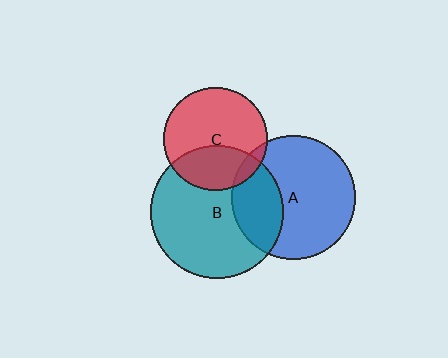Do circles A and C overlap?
Yes.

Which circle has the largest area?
Circle B (teal).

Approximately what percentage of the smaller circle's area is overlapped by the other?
Approximately 10%.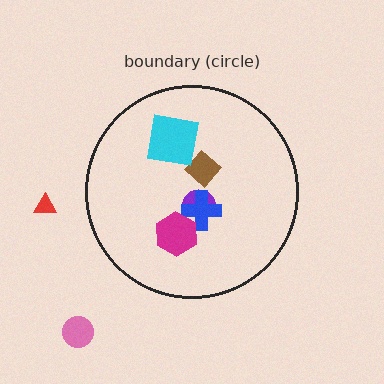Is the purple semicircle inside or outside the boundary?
Inside.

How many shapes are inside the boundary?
5 inside, 2 outside.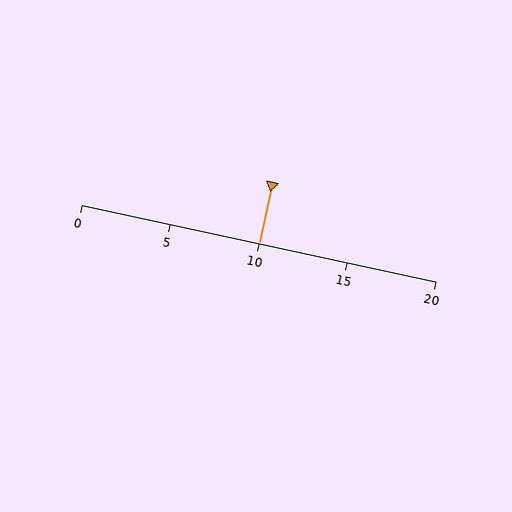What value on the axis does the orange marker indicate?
The marker indicates approximately 10.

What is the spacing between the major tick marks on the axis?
The major ticks are spaced 5 apart.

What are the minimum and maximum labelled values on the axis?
The axis runs from 0 to 20.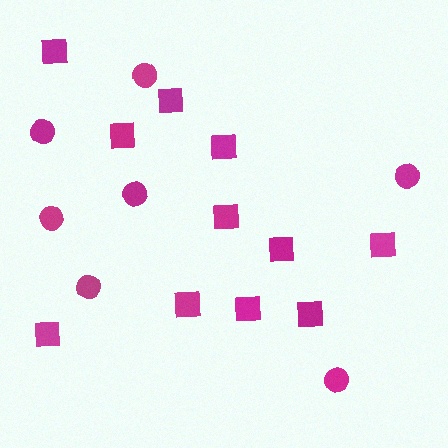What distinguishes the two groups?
There are 2 groups: one group of circles (7) and one group of squares (11).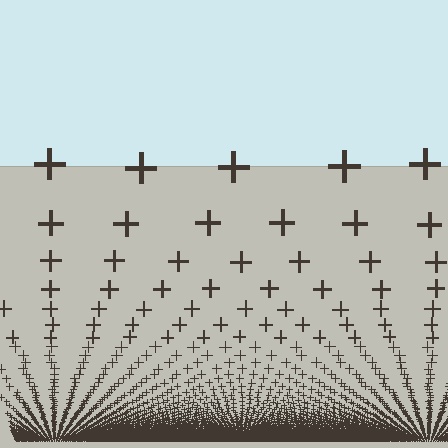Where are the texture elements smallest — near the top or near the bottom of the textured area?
Near the bottom.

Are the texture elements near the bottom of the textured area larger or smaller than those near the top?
Smaller. The gradient is inverted — elements near the bottom are smaller and denser.